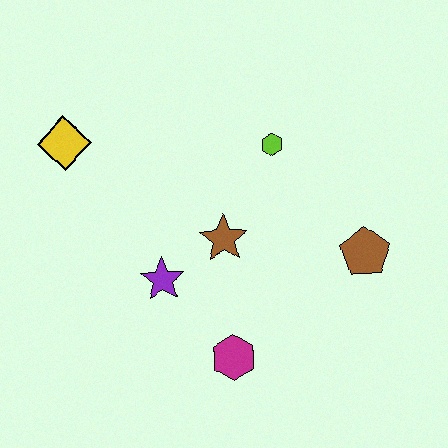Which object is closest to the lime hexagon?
The brown star is closest to the lime hexagon.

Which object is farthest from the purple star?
The brown pentagon is farthest from the purple star.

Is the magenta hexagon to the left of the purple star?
No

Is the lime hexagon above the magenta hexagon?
Yes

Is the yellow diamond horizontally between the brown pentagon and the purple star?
No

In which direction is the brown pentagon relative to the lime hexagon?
The brown pentagon is below the lime hexagon.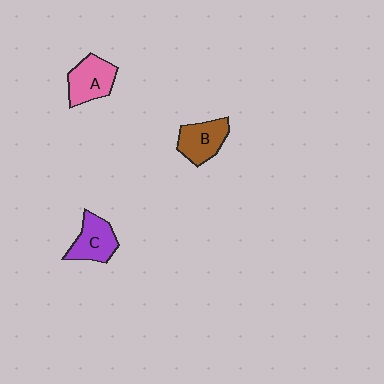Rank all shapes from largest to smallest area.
From largest to smallest: A (pink), B (brown), C (purple).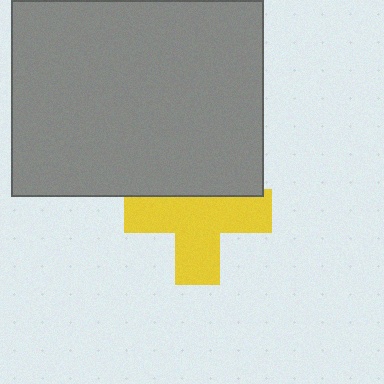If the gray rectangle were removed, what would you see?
You would see the complete yellow cross.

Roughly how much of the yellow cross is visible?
Most of it is visible (roughly 69%).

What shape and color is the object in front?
The object in front is a gray rectangle.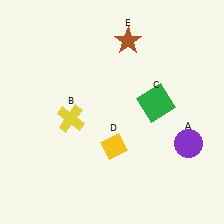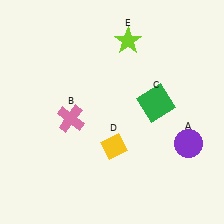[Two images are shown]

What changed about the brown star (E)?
In Image 1, E is brown. In Image 2, it changed to lime.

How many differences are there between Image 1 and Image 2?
There are 2 differences between the two images.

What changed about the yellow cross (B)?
In Image 1, B is yellow. In Image 2, it changed to pink.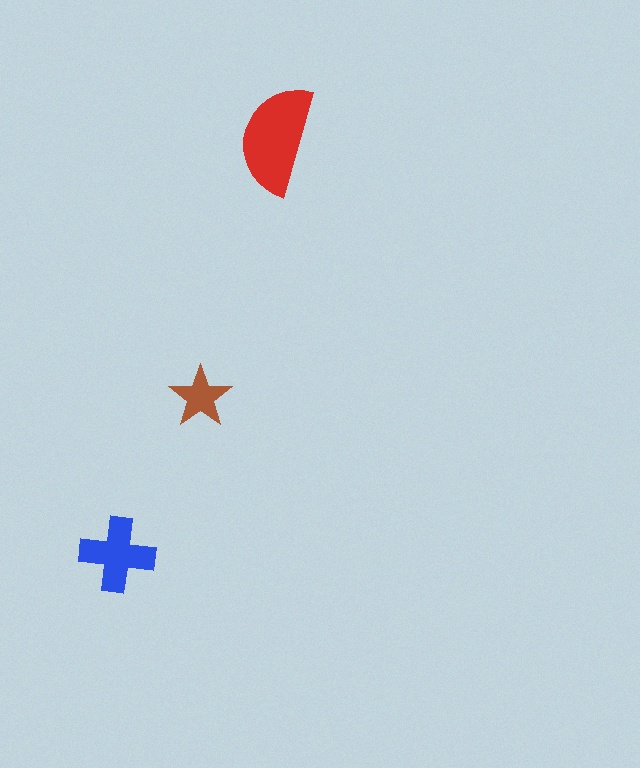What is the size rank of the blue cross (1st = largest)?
2nd.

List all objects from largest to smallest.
The red semicircle, the blue cross, the brown star.